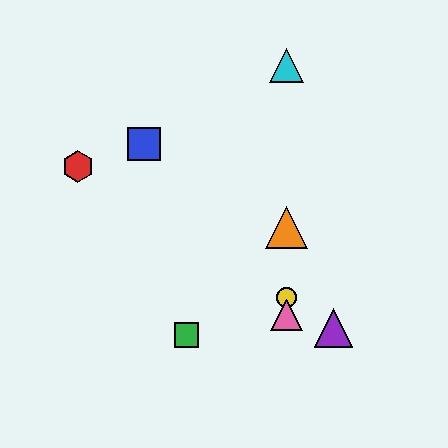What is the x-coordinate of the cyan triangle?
The cyan triangle is at x≈287.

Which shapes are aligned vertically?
The yellow circle, the orange triangle, the cyan triangle, the pink triangle are aligned vertically.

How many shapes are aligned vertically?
4 shapes (the yellow circle, the orange triangle, the cyan triangle, the pink triangle) are aligned vertically.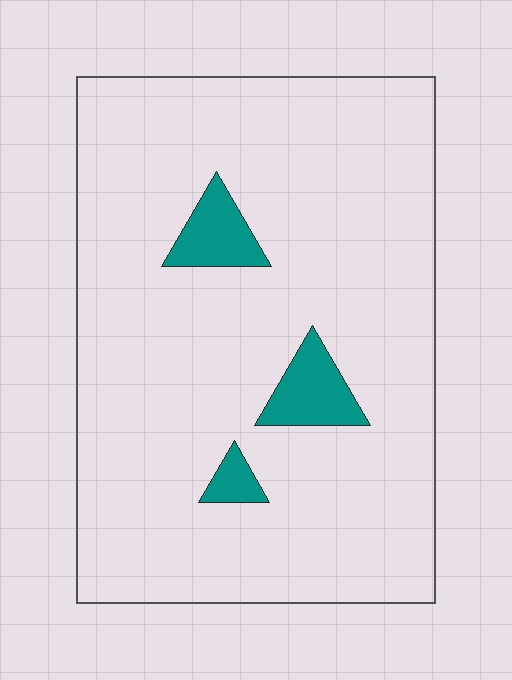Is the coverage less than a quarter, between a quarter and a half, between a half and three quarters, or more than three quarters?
Less than a quarter.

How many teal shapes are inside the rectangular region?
3.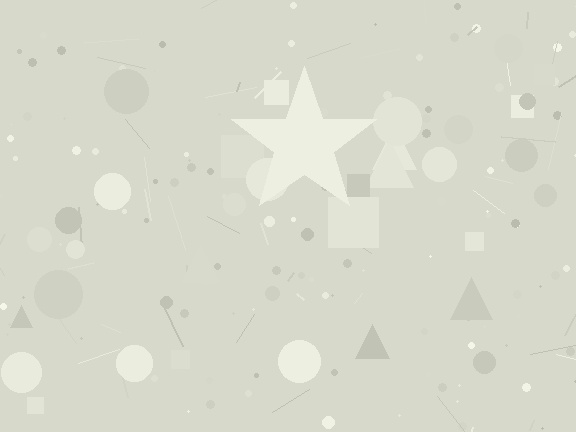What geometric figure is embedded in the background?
A star is embedded in the background.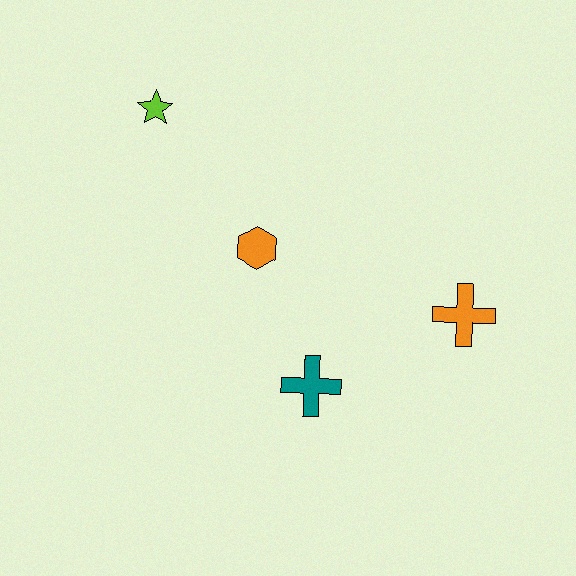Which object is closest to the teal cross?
The orange hexagon is closest to the teal cross.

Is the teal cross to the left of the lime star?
No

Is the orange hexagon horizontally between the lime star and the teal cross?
Yes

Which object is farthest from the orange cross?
The lime star is farthest from the orange cross.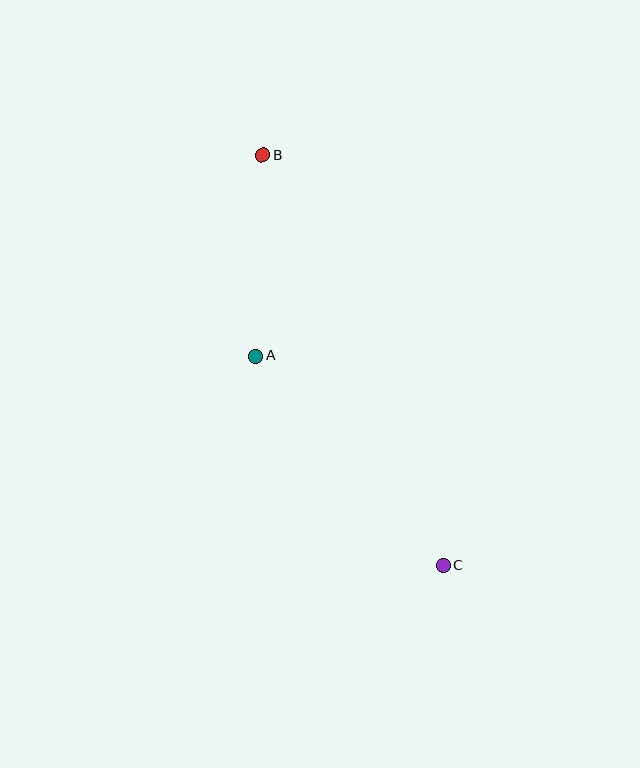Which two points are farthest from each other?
Points B and C are farthest from each other.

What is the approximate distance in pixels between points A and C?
The distance between A and C is approximately 281 pixels.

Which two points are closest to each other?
Points A and B are closest to each other.